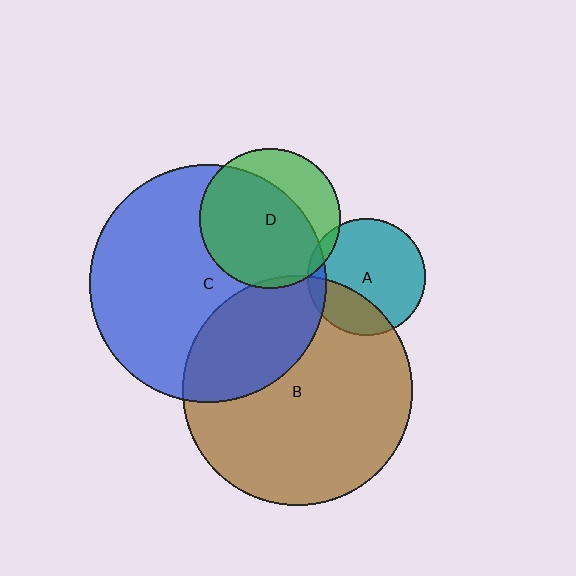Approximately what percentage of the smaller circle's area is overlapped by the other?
Approximately 10%.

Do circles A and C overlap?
Yes.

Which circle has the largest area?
Circle C (blue).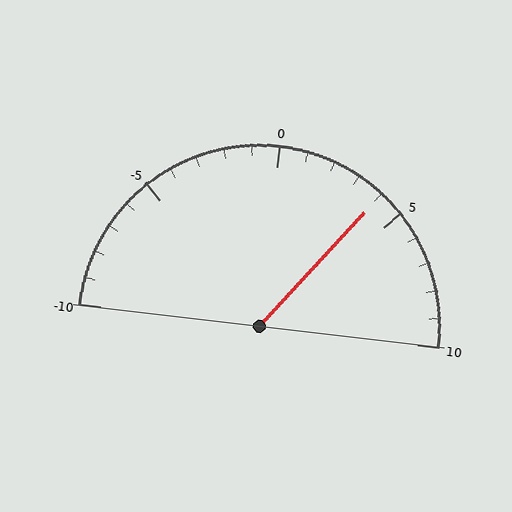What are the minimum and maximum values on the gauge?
The gauge ranges from -10 to 10.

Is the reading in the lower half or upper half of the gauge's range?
The reading is in the upper half of the range (-10 to 10).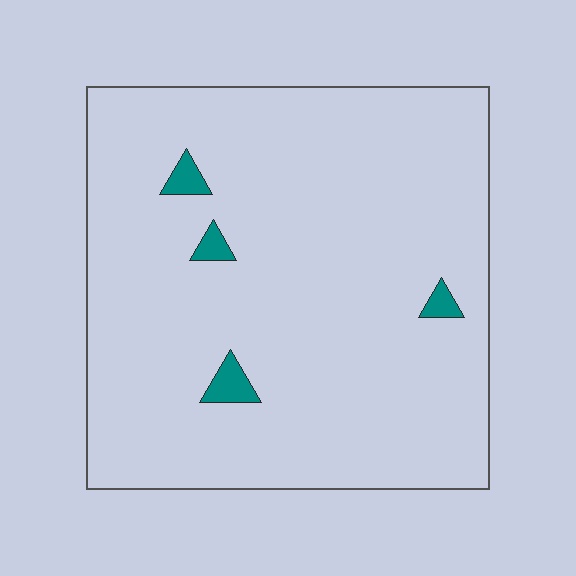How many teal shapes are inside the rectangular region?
4.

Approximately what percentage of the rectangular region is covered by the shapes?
Approximately 5%.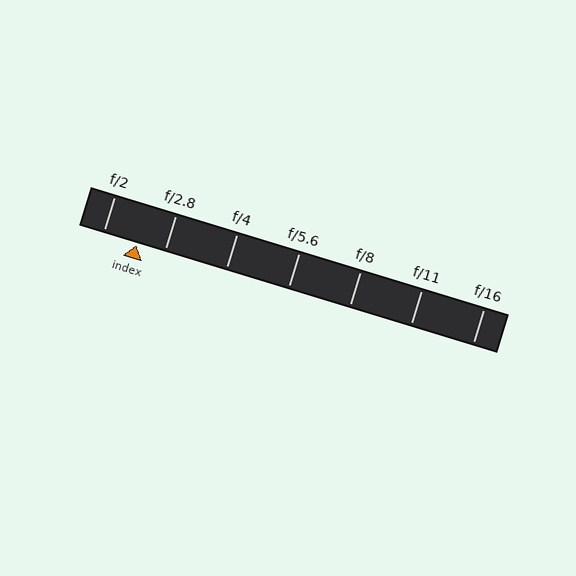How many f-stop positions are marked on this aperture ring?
There are 7 f-stop positions marked.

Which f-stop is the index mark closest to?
The index mark is closest to f/2.8.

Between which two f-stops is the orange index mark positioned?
The index mark is between f/2 and f/2.8.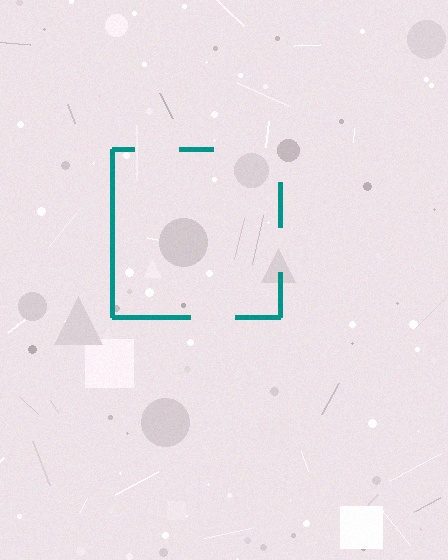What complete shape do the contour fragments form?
The contour fragments form a square.